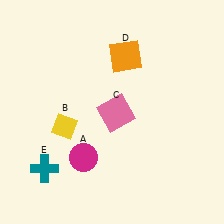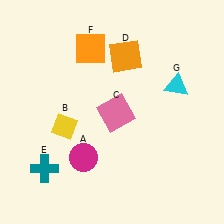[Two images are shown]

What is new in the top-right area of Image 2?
A cyan triangle (G) was added in the top-right area of Image 2.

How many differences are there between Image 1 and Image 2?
There are 2 differences between the two images.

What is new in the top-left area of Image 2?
An orange square (F) was added in the top-left area of Image 2.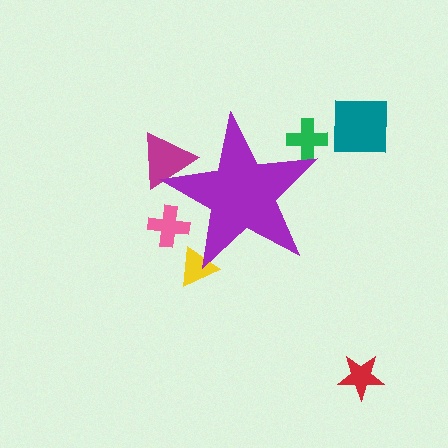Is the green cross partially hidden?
Yes, the green cross is partially hidden behind the purple star.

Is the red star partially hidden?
No, the red star is fully visible.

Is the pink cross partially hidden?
Yes, the pink cross is partially hidden behind the purple star.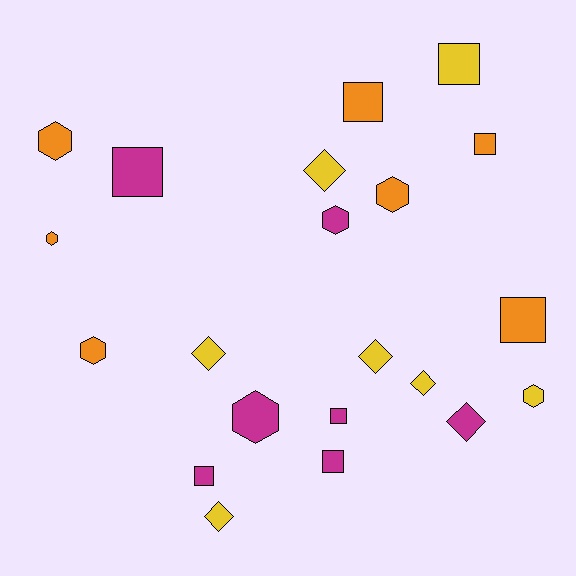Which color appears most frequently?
Orange, with 7 objects.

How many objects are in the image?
There are 21 objects.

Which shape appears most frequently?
Square, with 8 objects.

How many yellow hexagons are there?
There is 1 yellow hexagon.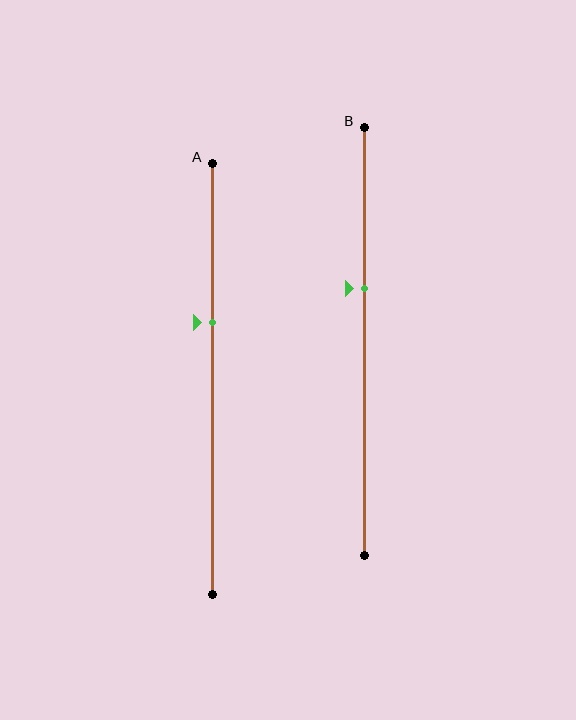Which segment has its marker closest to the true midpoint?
Segment B has its marker closest to the true midpoint.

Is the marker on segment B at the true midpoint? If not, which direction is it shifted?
No, the marker on segment B is shifted upward by about 13% of the segment length.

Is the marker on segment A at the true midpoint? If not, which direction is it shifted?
No, the marker on segment A is shifted upward by about 13% of the segment length.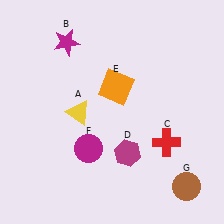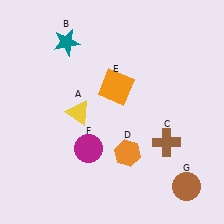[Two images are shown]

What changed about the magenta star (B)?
In Image 1, B is magenta. In Image 2, it changed to teal.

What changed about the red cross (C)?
In Image 1, C is red. In Image 2, it changed to brown.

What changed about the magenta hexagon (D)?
In Image 1, D is magenta. In Image 2, it changed to orange.